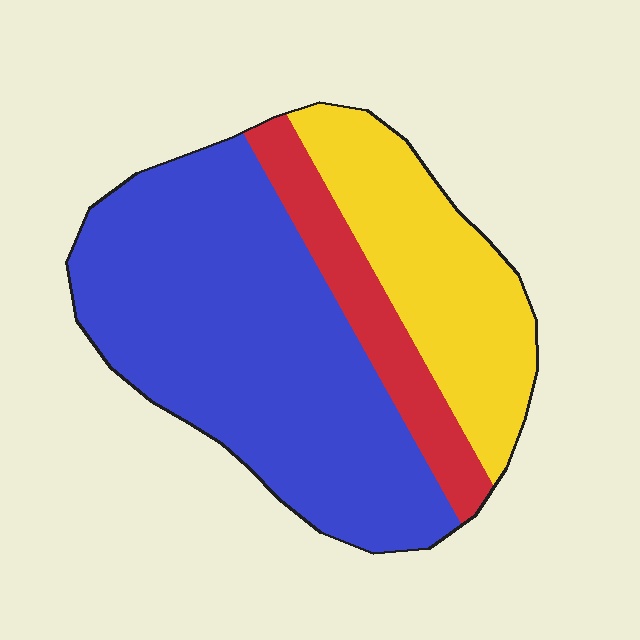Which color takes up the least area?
Red, at roughly 15%.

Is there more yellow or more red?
Yellow.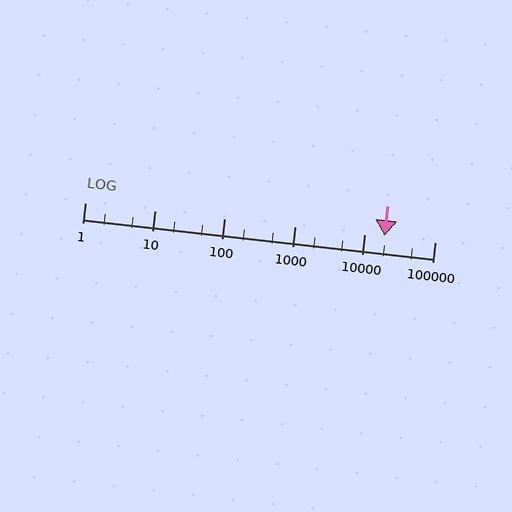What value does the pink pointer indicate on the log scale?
The pointer indicates approximately 19000.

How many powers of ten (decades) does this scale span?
The scale spans 5 decades, from 1 to 100000.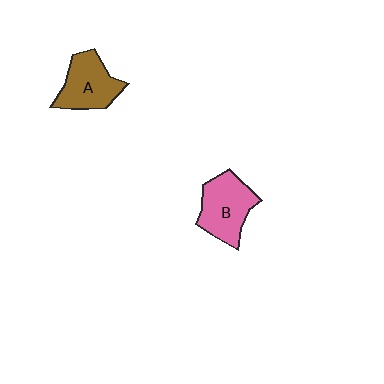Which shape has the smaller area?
Shape A (brown).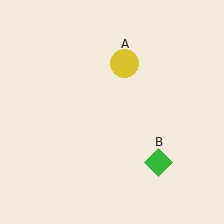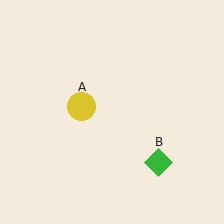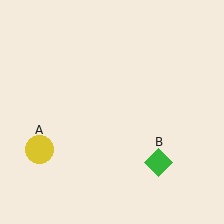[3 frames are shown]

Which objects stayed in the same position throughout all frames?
Green diamond (object B) remained stationary.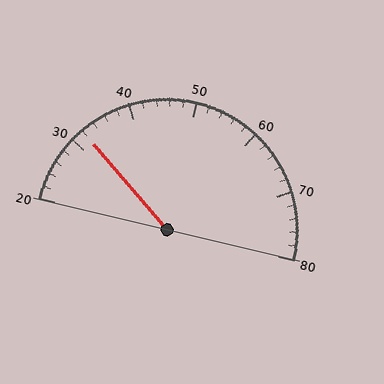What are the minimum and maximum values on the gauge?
The gauge ranges from 20 to 80.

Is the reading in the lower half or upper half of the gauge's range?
The reading is in the lower half of the range (20 to 80).